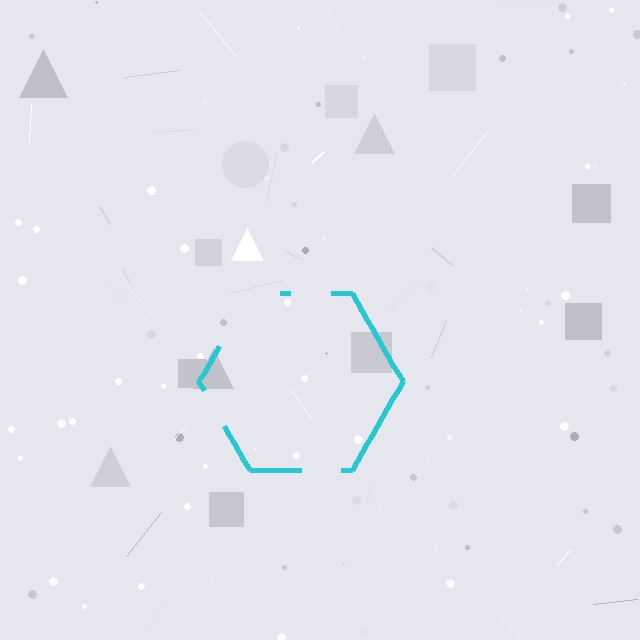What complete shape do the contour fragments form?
The contour fragments form a hexagon.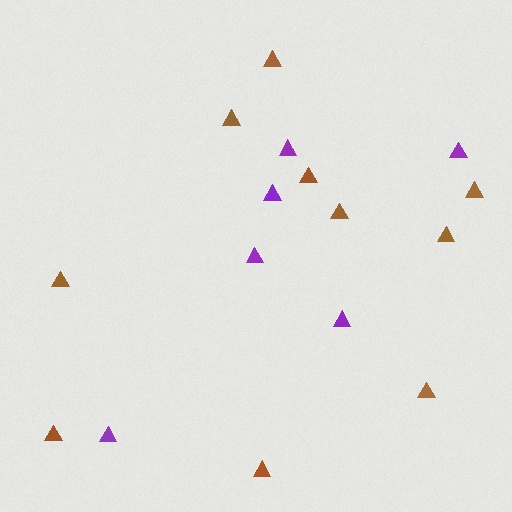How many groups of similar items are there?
There are 2 groups: one group of purple triangles (6) and one group of brown triangles (10).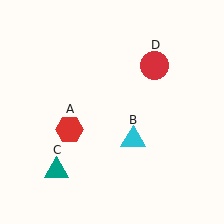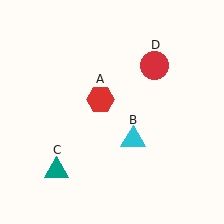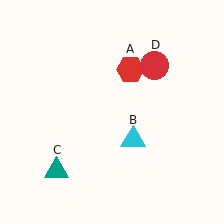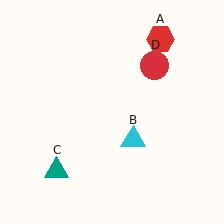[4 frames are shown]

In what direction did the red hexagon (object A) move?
The red hexagon (object A) moved up and to the right.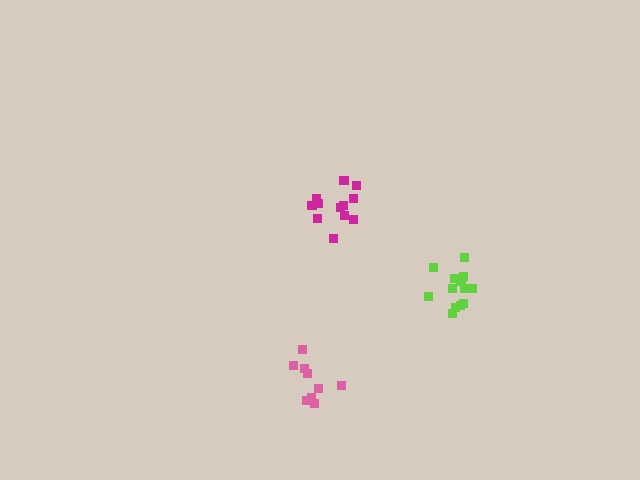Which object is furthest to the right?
The lime cluster is rightmost.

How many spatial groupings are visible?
There are 3 spatial groupings.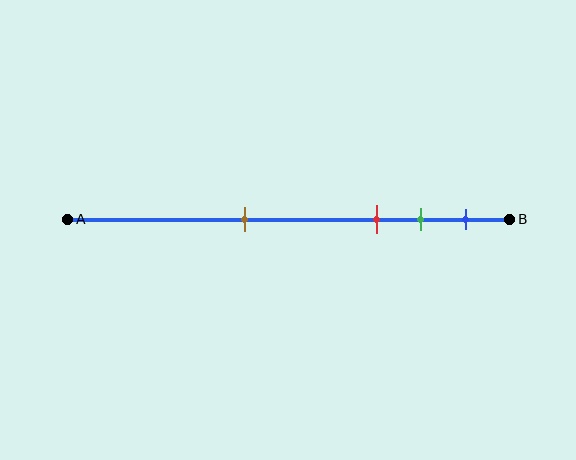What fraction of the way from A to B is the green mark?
The green mark is approximately 80% (0.8) of the way from A to B.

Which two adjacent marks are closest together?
The green and blue marks are the closest adjacent pair.